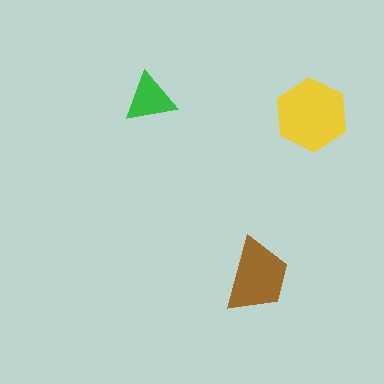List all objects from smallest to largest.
The green triangle, the brown trapezoid, the yellow hexagon.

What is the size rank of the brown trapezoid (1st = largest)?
2nd.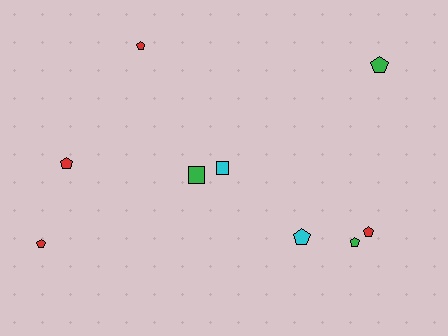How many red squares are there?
There are no red squares.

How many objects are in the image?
There are 9 objects.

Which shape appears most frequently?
Pentagon, with 7 objects.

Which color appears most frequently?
Red, with 4 objects.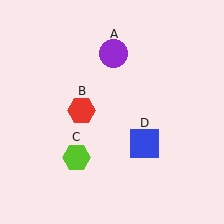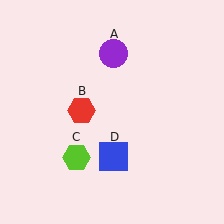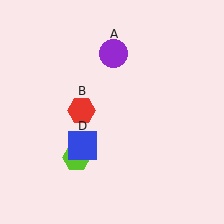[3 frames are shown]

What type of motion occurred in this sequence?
The blue square (object D) rotated clockwise around the center of the scene.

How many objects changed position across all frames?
1 object changed position: blue square (object D).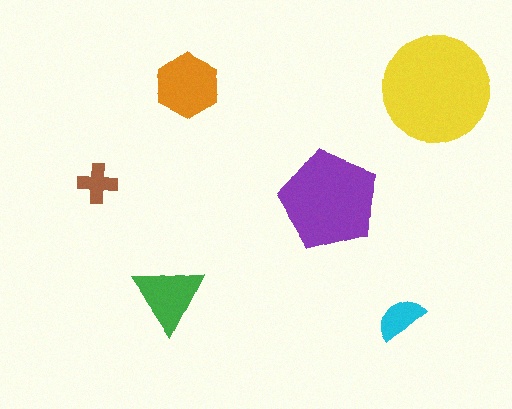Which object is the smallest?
The brown cross.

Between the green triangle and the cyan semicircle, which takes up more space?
The green triangle.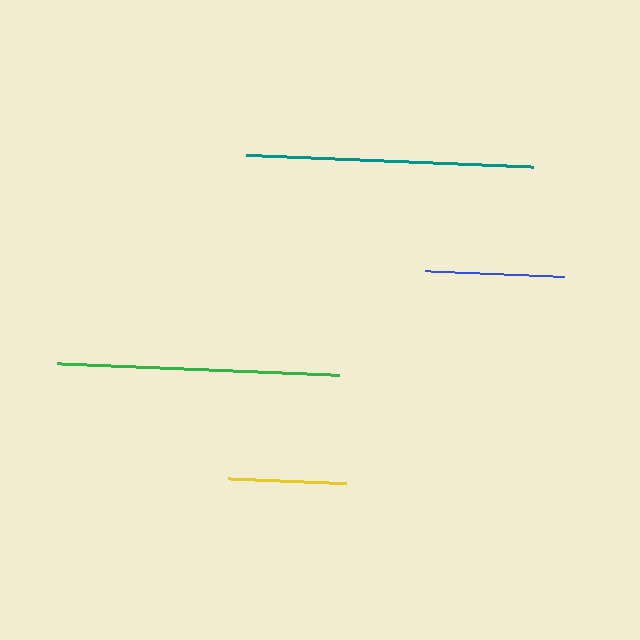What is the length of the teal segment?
The teal segment is approximately 288 pixels long.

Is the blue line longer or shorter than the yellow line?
The blue line is longer than the yellow line.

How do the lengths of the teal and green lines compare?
The teal and green lines are approximately the same length.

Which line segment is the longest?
The teal line is the longest at approximately 288 pixels.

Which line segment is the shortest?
The yellow line is the shortest at approximately 119 pixels.